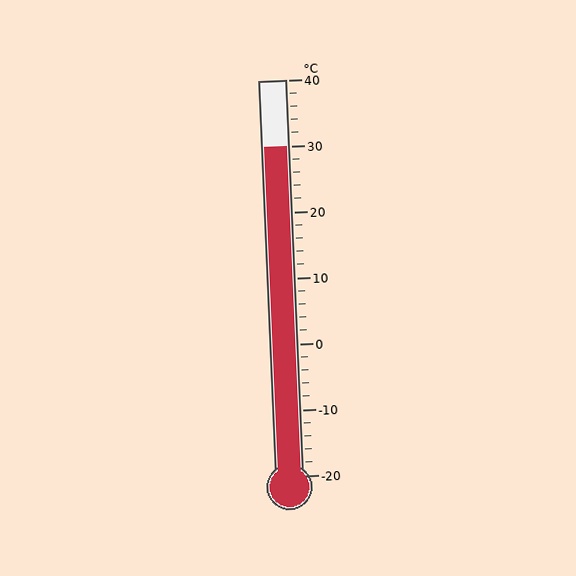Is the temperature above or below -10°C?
The temperature is above -10°C.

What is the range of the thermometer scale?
The thermometer scale ranges from -20°C to 40°C.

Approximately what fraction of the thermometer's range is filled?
The thermometer is filled to approximately 85% of its range.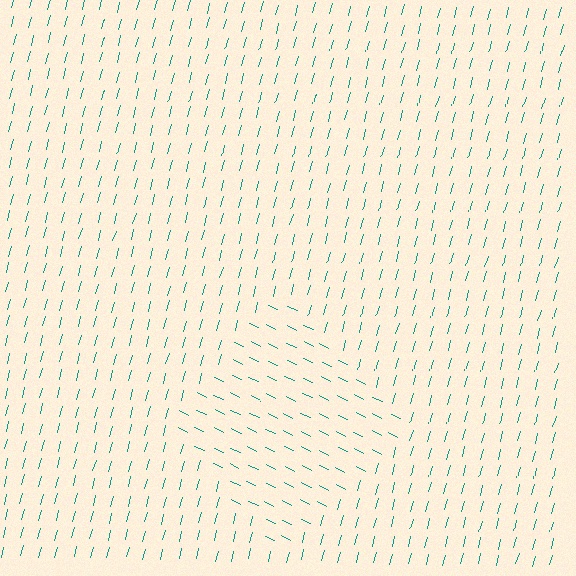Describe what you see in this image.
The image is filled with small teal line segments. A diamond region in the image has lines oriented differently from the surrounding lines, creating a visible texture boundary.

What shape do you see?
I see a diamond.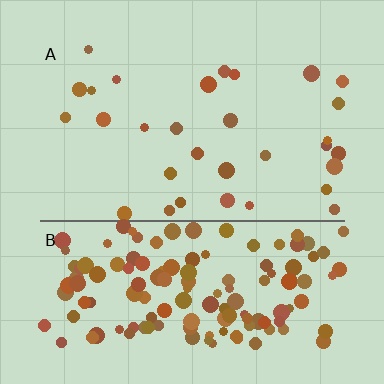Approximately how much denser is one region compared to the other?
Approximately 4.9× — region B over region A.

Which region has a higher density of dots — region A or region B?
B (the bottom).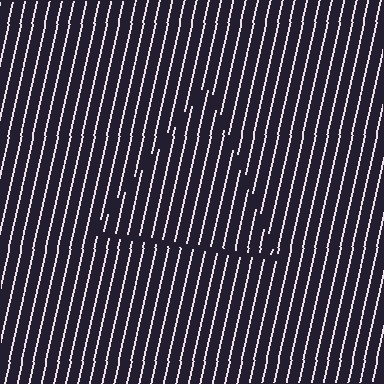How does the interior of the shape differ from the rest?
The interior of the shape contains the same grating, shifted by half a period — the contour is defined by the phase discontinuity where line-ends from the inner and outer gratings abut.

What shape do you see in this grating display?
An illusory triangle. The interior of the shape contains the same grating, shifted by half a period — the contour is defined by the phase discontinuity where line-ends from the inner and outer gratings abut.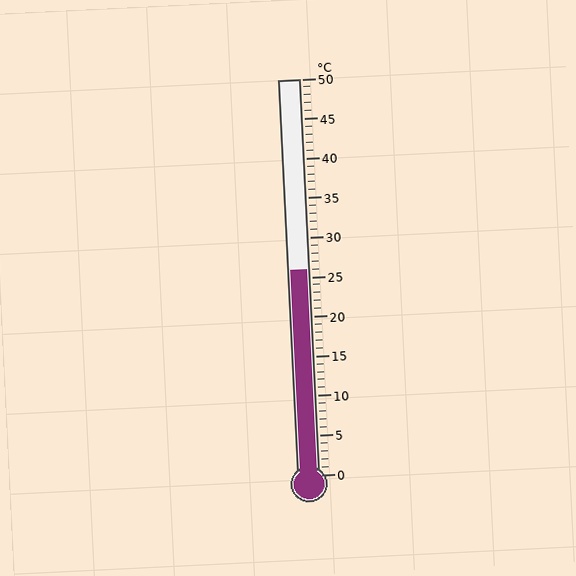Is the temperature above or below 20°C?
The temperature is above 20°C.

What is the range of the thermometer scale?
The thermometer scale ranges from 0°C to 50°C.